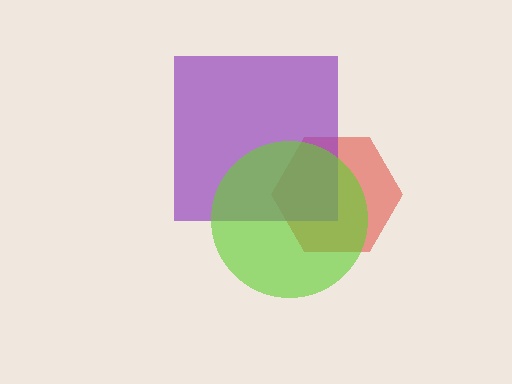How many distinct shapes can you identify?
There are 3 distinct shapes: a red hexagon, a purple square, a lime circle.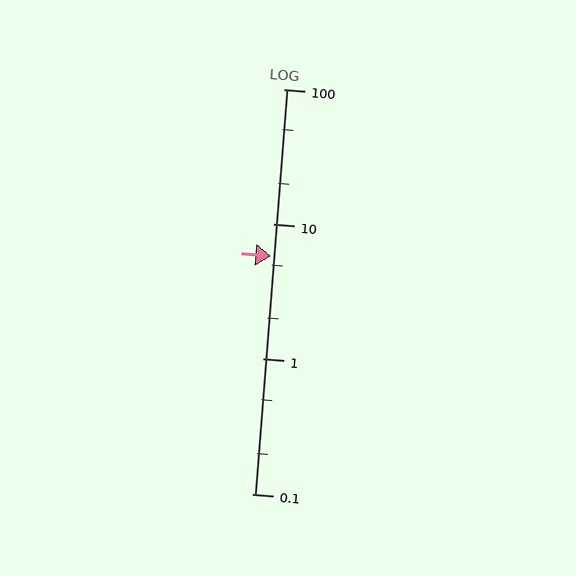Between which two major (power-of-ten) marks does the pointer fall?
The pointer is between 1 and 10.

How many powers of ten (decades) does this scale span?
The scale spans 3 decades, from 0.1 to 100.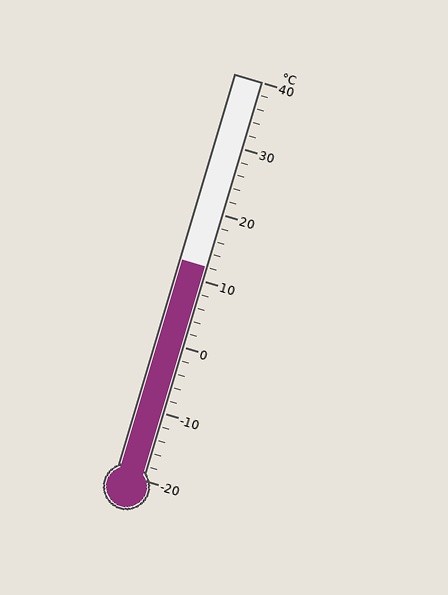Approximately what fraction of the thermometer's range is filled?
The thermometer is filled to approximately 55% of its range.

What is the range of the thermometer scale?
The thermometer scale ranges from -20°C to 40°C.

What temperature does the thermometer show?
The thermometer shows approximately 12°C.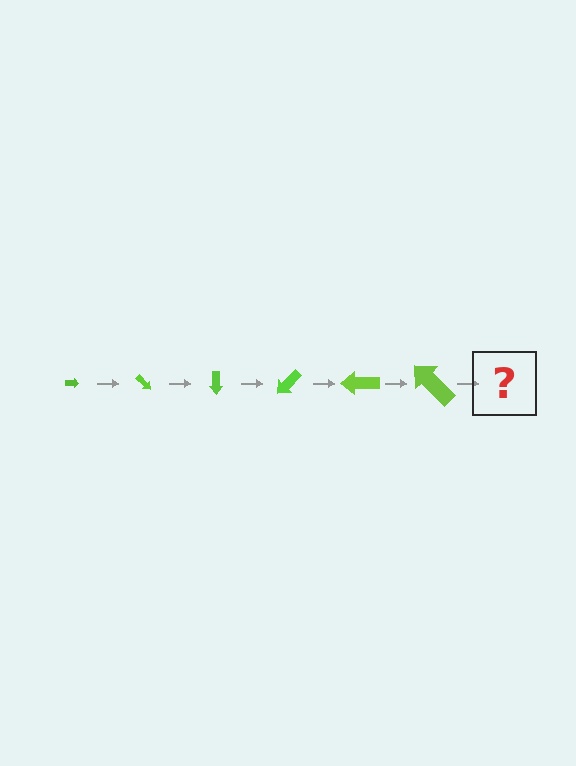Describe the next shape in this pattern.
It should be an arrow, larger than the previous one and rotated 270 degrees from the start.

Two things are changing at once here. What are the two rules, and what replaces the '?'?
The two rules are that the arrow grows larger each step and it rotates 45 degrees each step. The '?' should be an arrow, larger than the previous one and rotated 270 degrees from the start.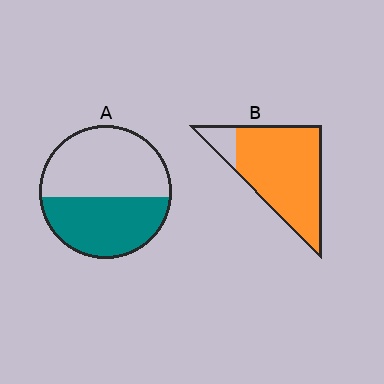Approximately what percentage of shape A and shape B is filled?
A is approximately 45% and B is approximately 85%.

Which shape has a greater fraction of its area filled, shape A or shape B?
Shape B.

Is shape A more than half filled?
No.